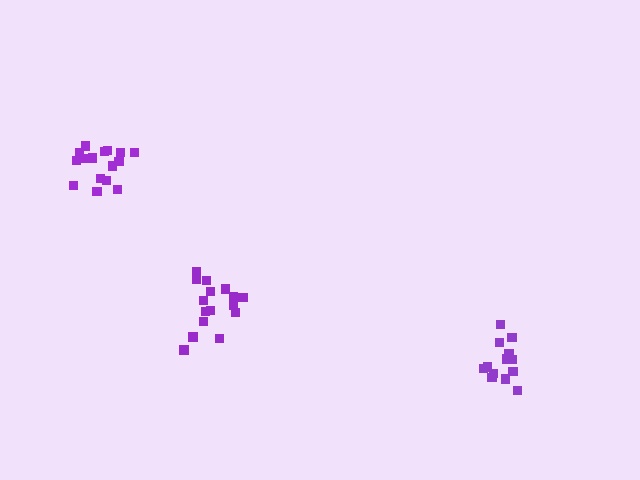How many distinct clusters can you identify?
There are 3 distinct clusters.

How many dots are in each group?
Group 1: 16 dots, Group 2: 13 dots, Group 3: 16 dots (45 total).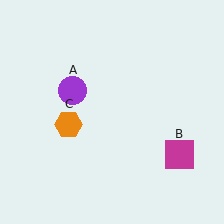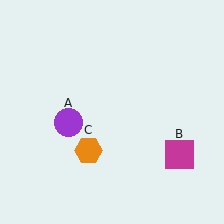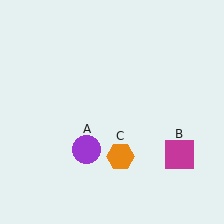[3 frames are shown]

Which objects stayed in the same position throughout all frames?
Magenta square (object B) remained stationary.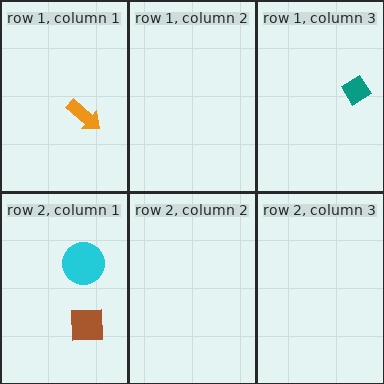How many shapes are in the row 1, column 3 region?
1.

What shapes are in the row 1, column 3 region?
The teal diamond.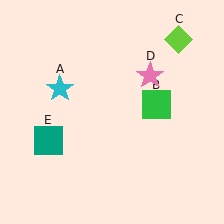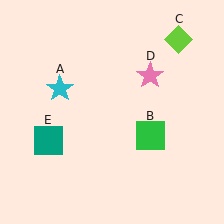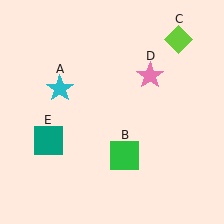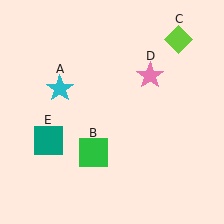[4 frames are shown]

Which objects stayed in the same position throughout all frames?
Cyan star (object A) and lime diamond (object C) and pink star (object D) and teal square (object E) remained stationary.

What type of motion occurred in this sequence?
The green square (object B) rotated clockwise around the center of the scene.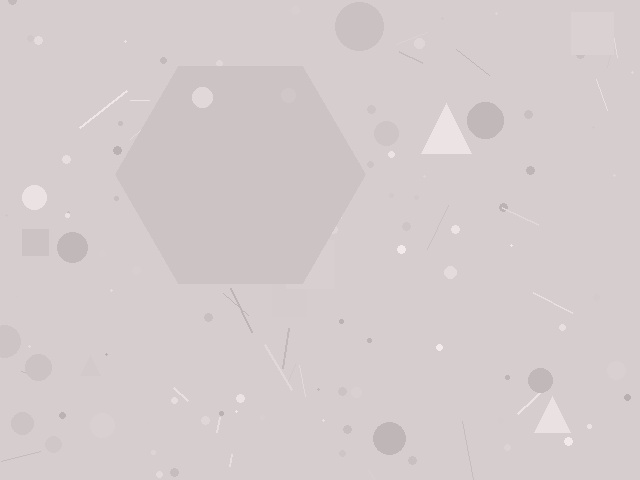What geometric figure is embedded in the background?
A hexagon is embedded in the background.